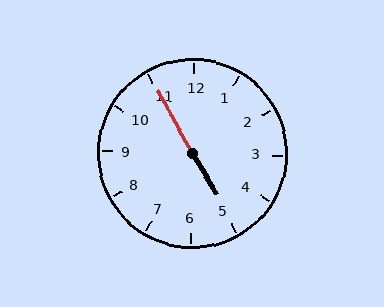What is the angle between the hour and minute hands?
Approximately 178 degrees.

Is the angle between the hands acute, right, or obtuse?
It is obtuse.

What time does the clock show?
4:55.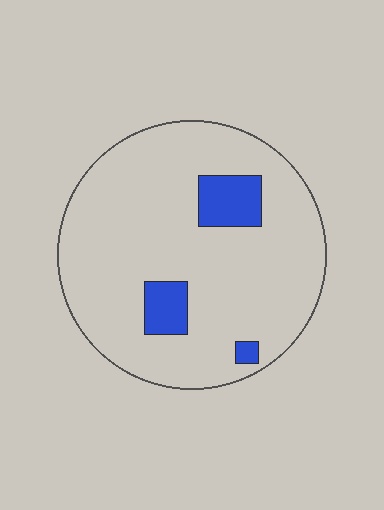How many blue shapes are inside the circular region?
3.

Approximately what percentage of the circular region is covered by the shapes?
Approximately 10%.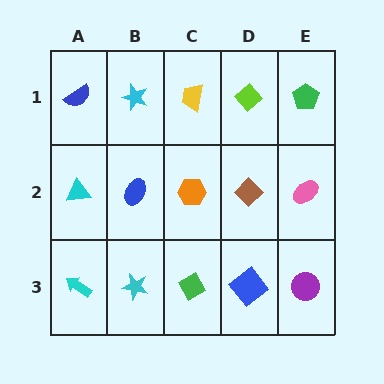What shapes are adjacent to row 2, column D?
A lime diamond (row 1, column D), a blue diamond (row 3, column D), an orange hexagon (row 2, column C), a pink ellipse (row 2, column E).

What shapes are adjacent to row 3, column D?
A brown diamond (row 2, column D), a green diamond (row 3, column C), a purple circle (row 3, column E).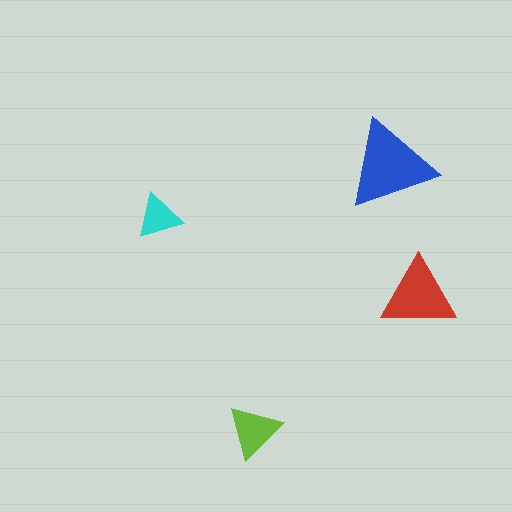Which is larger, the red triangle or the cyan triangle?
The red one.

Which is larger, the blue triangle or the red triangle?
The blue one.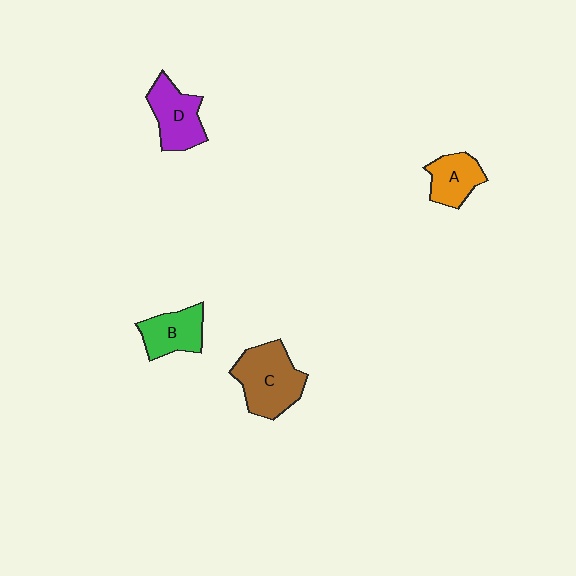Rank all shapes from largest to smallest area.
From largest to smallest: C (brown), D (purple), B (green), A (orange).